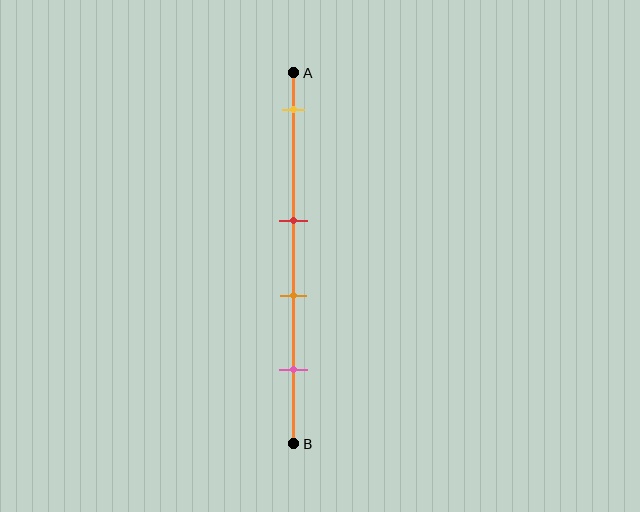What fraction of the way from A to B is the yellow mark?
The yellow mark is approximately 10% (0.1) of the way from A to B.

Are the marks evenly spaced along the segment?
No, the marks are not evenly spaced.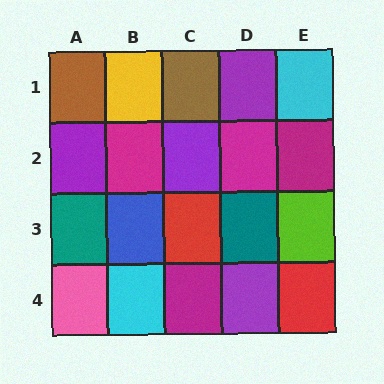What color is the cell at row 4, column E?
Red.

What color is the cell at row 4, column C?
Magenta.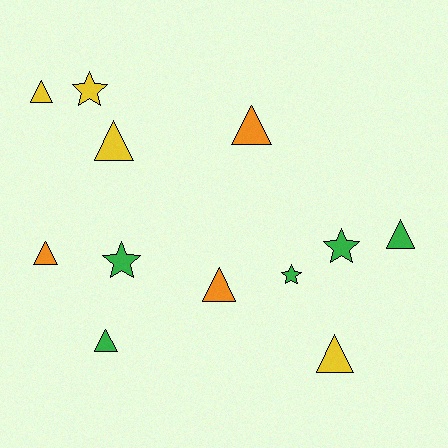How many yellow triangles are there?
There are 3 yellow triangles.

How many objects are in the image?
There are 12 objects.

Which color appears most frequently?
Green, with 5 objects.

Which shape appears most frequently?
Triangle, with 8 objects.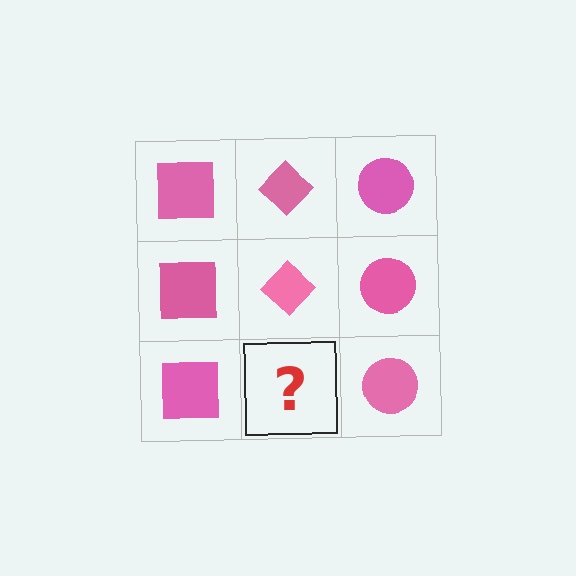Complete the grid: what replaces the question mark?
The question mark should be replaced with a pink diamond.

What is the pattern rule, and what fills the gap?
The rule is that each column has a consistent shape. The gap should be filled with a pink diamond.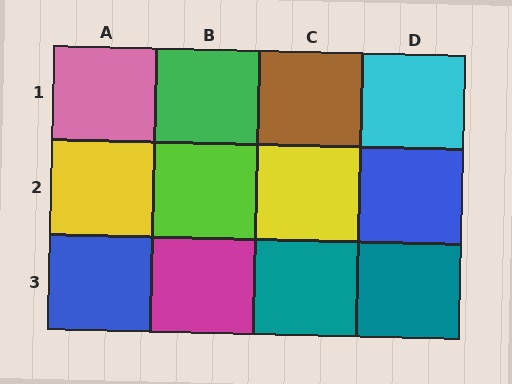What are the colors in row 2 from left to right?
Yellow, lime, yellow, blue.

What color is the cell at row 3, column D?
Teal.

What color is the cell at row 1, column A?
Pink.